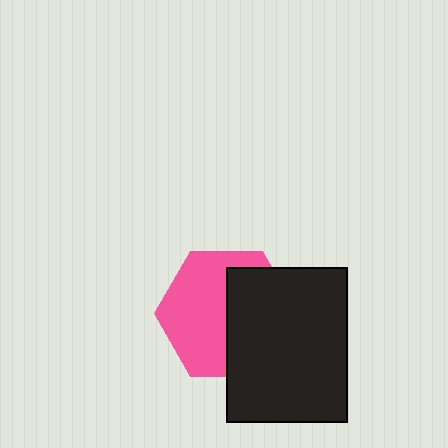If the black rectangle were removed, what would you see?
You would see the complete pink hexagon.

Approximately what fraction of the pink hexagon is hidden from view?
Roughly 46% of the pink hexagon is hidden behind the black rectangle.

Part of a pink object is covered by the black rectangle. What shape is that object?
It is a hexagon.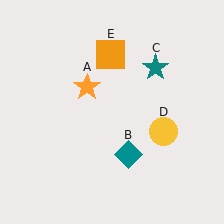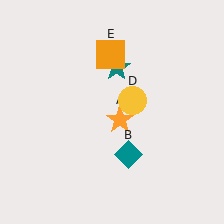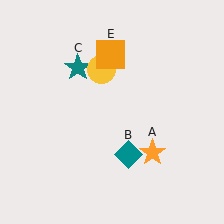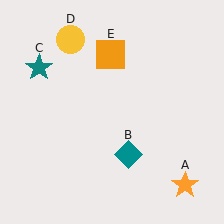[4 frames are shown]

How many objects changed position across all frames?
3 objects changed position: orange star (object A), teal star (object C), yellow circle (object D).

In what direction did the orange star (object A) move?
The orange star (object A) moved down and to the right.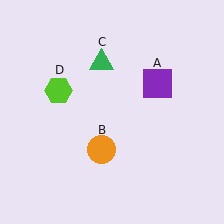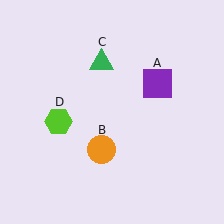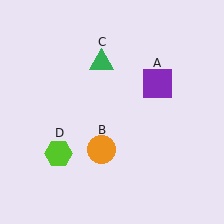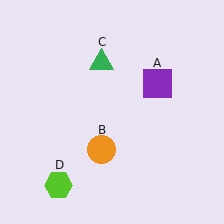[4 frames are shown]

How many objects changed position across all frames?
1 object changed position: lime hexagon (object D).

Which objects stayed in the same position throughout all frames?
Purple square (object A) and orange circle (object B) and green triangle (object C) remained stationary.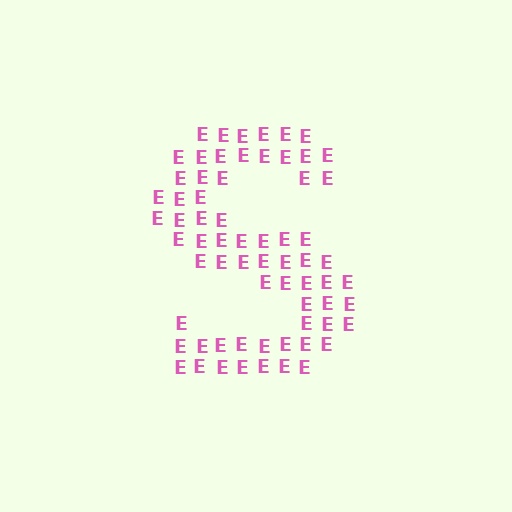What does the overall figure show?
The overall figure shows the letter S.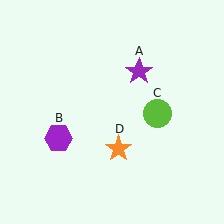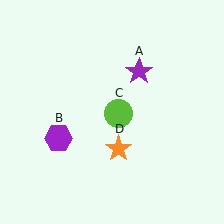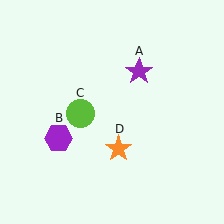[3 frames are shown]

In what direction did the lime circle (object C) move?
The lime circle (object C) moved left.